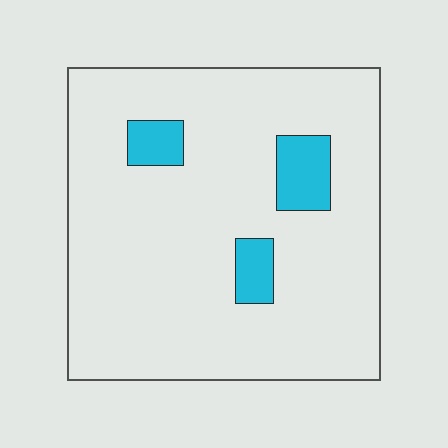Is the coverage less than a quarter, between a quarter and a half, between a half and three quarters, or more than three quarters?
Less than a quarter.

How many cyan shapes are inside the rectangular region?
3.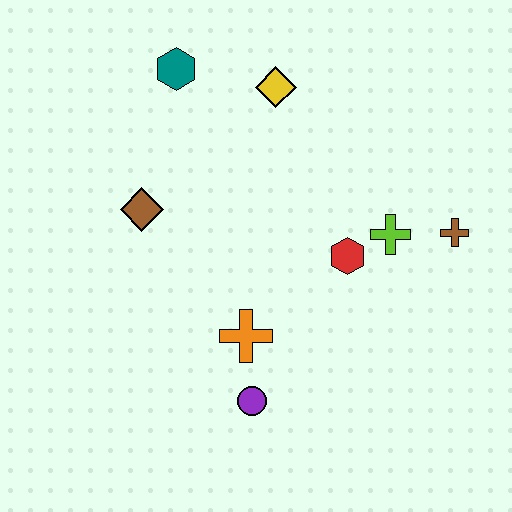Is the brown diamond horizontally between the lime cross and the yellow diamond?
No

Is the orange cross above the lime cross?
No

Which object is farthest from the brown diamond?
The brown cross is farthest from the brown diamond.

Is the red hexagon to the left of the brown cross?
Yes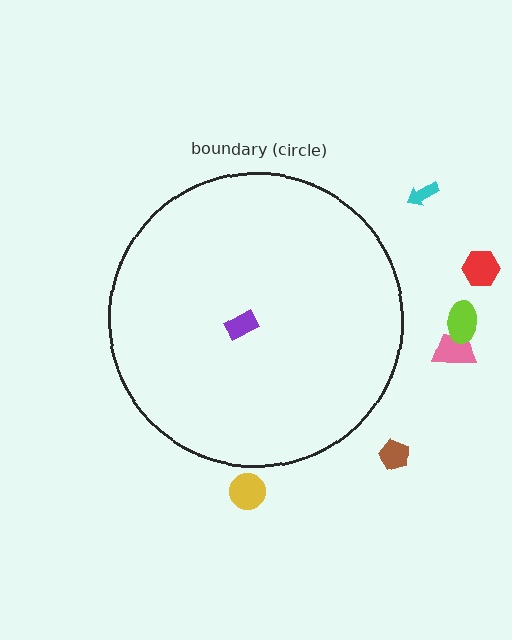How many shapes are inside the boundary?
1 inside, 6 outside.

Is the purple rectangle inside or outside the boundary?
Inside.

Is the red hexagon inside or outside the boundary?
Outside.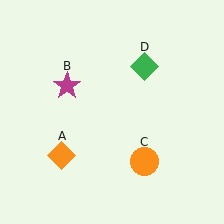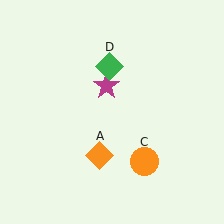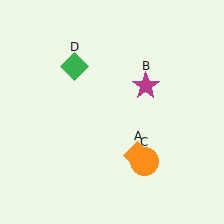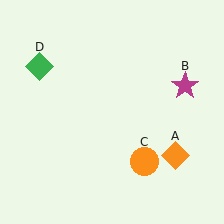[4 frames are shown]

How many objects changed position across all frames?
3 objects changed position: orange diamond (object A), magenta star (object B), green diamond (object D).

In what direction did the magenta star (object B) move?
The magenta star (object B) moved right.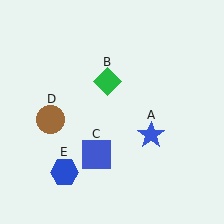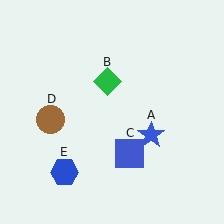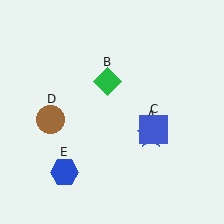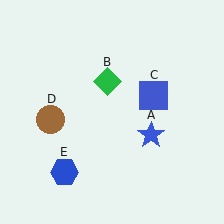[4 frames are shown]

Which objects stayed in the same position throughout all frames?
Blue star (object A) and green diamond (object B) and brown circle (object D) and blue hexagon (object E) remained stationary.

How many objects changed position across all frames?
1 object changed position: blue square (object C).